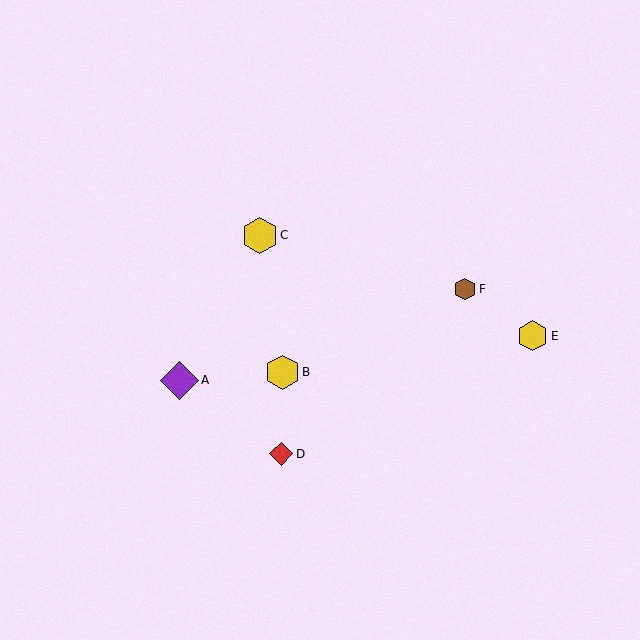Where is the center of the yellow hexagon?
The center of the yellow hexagon is at (282, 372).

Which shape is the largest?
The purple diamond (labeled A) is the largest.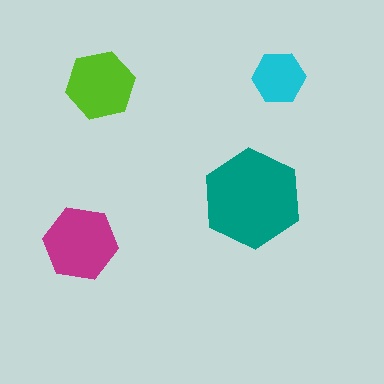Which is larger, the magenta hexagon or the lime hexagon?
The magenta one.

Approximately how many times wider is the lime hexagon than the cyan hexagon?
About 1.5 times wider.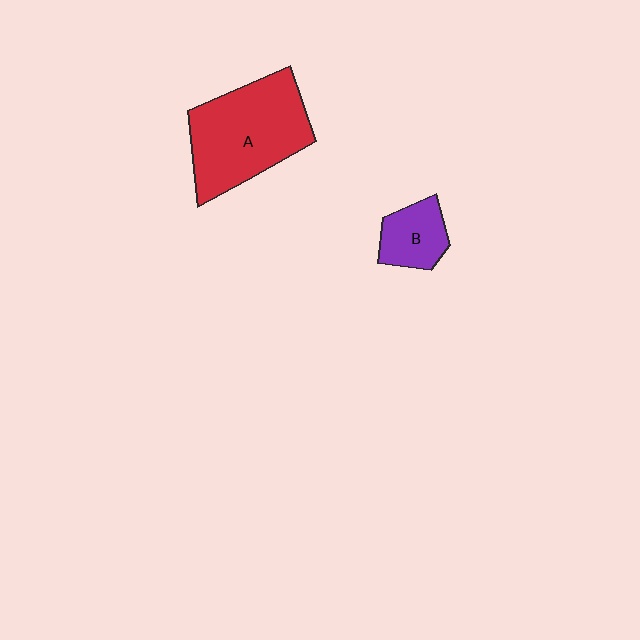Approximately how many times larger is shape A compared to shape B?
Approximately 2.7 times.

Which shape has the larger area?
Shape A (red).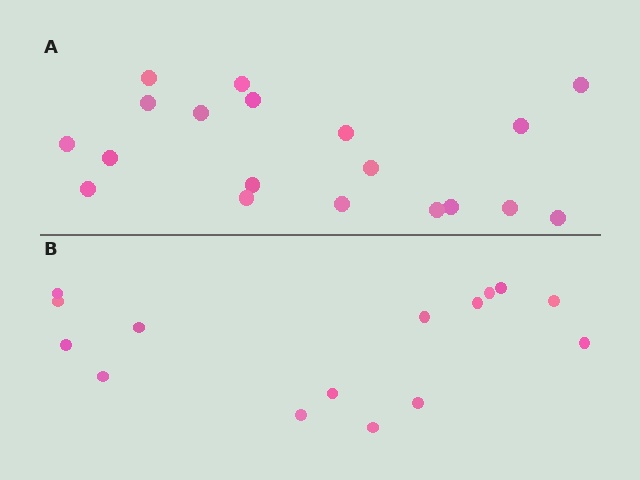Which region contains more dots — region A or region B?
Region A (the top region) has more dots.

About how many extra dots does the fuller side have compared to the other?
Region A has about 4 more dots than region B.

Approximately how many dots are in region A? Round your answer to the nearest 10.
About 20 dots. (The exact count is 19, which rounds to 20.)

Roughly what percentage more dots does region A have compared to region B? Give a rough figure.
About 25% more.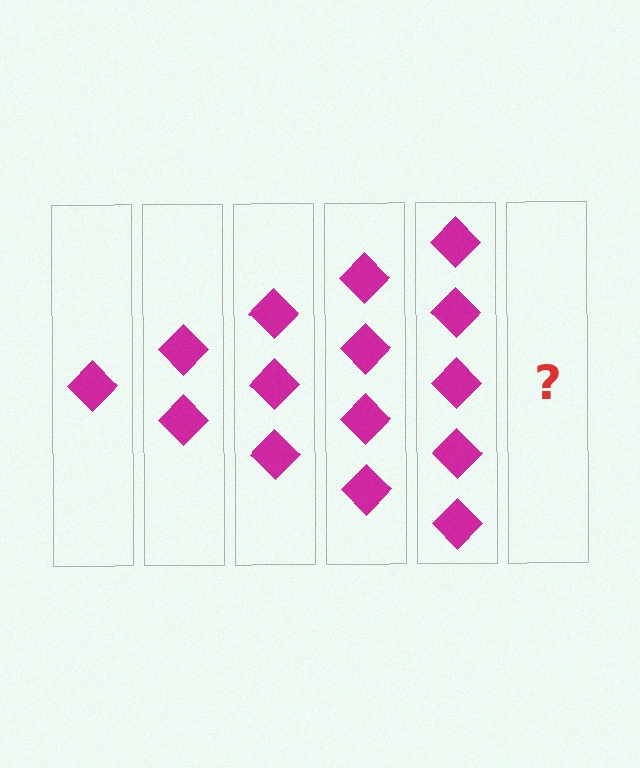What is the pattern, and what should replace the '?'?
The pattern is that each step adds one more diamond. The '?' should be 6 diamonds.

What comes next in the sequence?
The next element should be 6 diamonds.